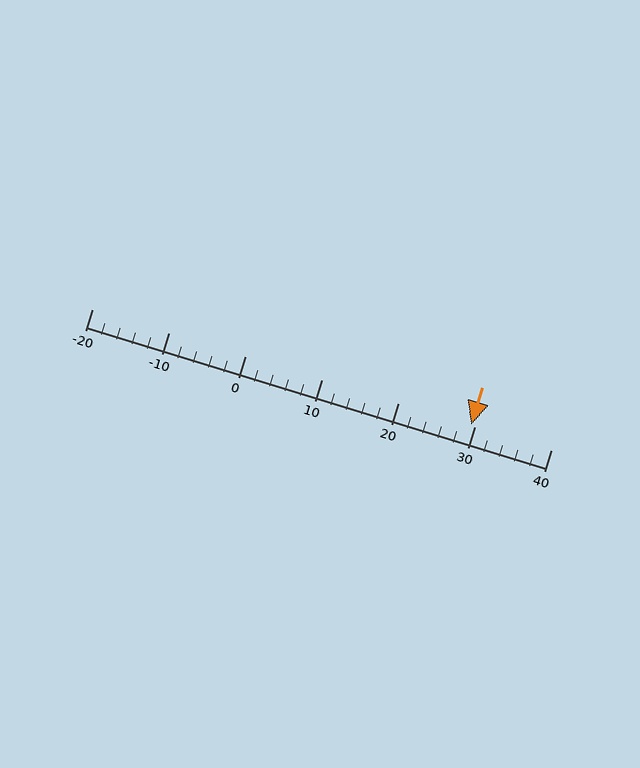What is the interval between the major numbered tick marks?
The major tick marks are spaced 10 units apart.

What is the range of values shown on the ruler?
The ruler shows values from -20 to 40.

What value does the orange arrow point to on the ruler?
The orange arrow points to approximately 30.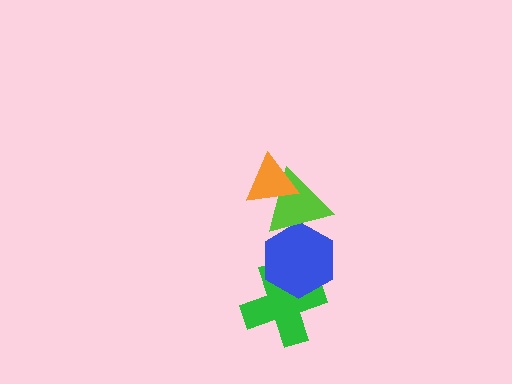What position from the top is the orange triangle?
The orange triangle is 1st from the top.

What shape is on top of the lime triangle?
The orange triangle is on top of the lime triangle.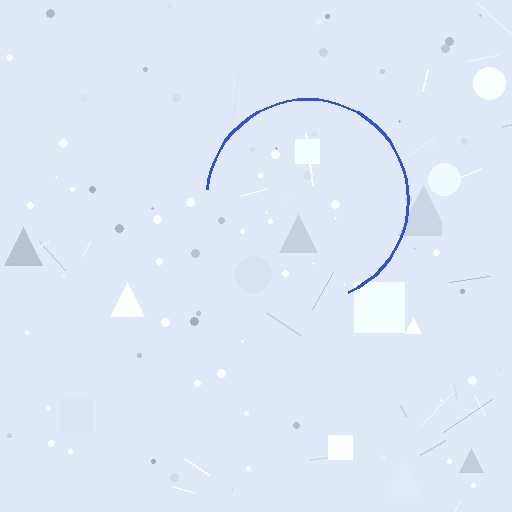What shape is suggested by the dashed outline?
The dashed outline suggests a circle.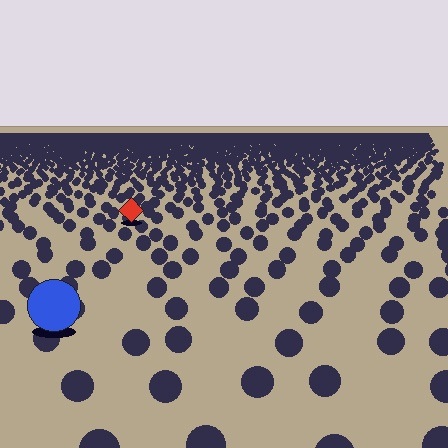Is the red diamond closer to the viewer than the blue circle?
No. The blue circle is closer — you can tell from the texture gradient: the ground texture is coarser near it.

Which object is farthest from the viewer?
The red diamond is farthest from the viewer. It appears smaller and the ground texture around it is denser.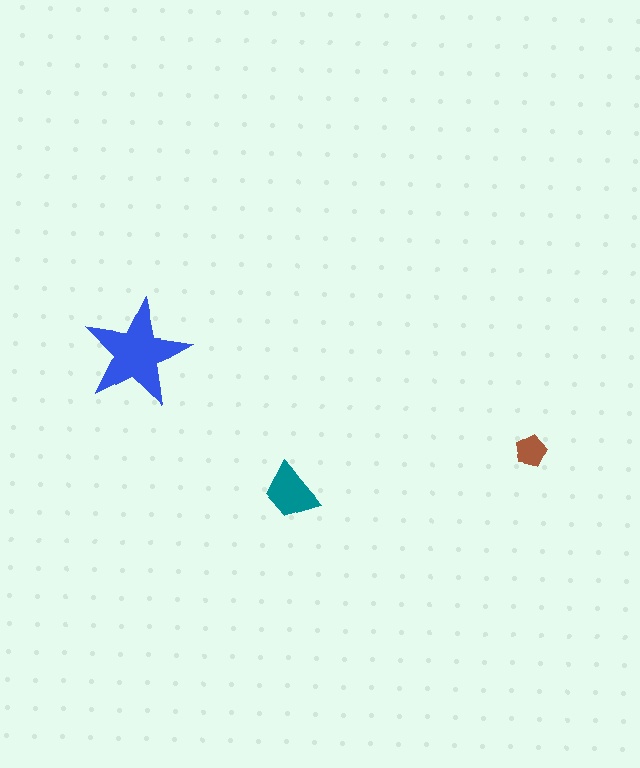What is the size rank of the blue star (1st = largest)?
1st.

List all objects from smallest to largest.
The brown pentagon, the teal trapezoid, the blue star.